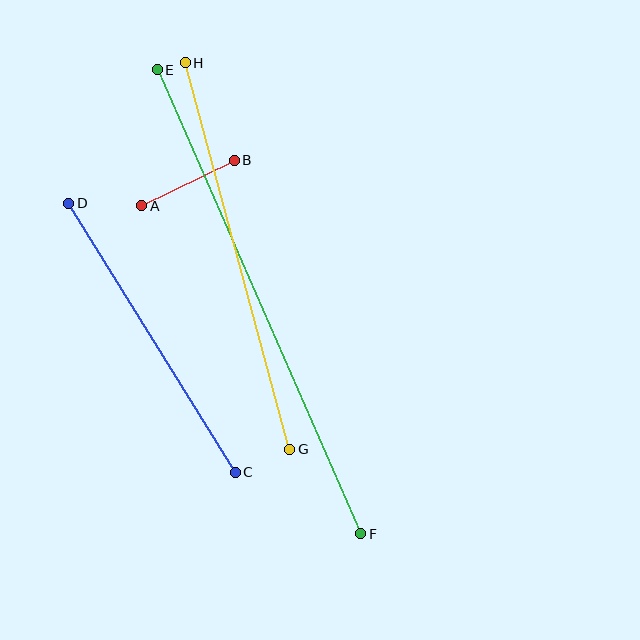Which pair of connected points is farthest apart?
Points E and F are farthest apart.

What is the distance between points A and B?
The distance is approximately 103 pixels.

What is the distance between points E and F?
The distance is approximately 507 pixels.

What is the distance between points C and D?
The distance is approximately 316 pixels.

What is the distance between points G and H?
The distance is approximately 400 pixels.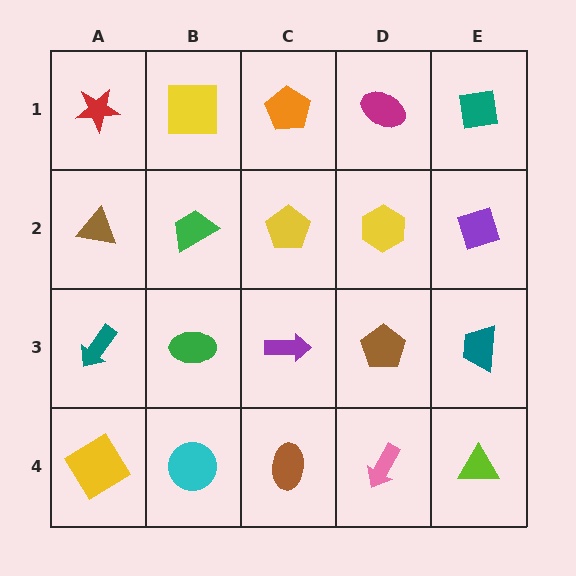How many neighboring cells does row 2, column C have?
4.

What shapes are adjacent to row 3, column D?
A yellow hexagon (row 2, column D), a pink arrow (row 4, column D), a purple arrow (row 3, column C), a teal trapezoid (row 3, column E).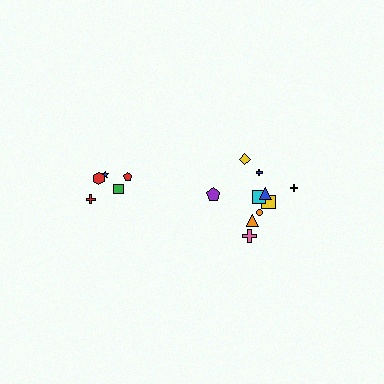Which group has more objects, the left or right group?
The right group.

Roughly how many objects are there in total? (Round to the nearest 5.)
Roughly 15 objects in total.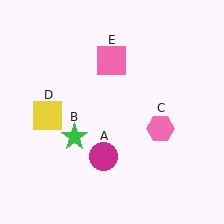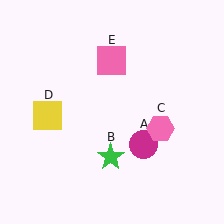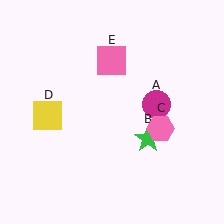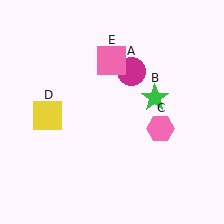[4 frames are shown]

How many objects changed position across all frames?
2 objects changed position: magenta circle (object A), green star (object B).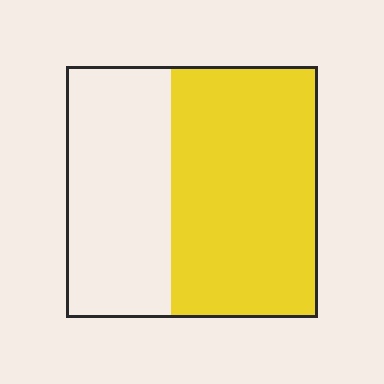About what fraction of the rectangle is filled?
About three fifths (3/5).